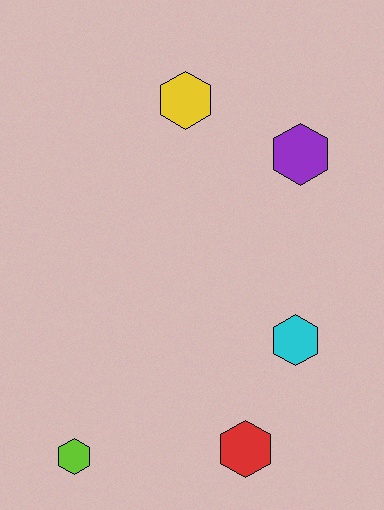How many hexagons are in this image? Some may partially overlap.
There are 5 hexagons.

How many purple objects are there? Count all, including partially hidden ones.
There is 1 purple object.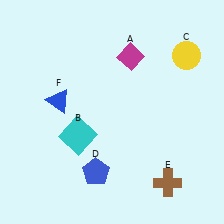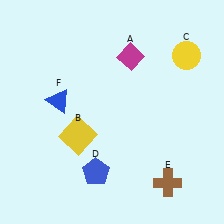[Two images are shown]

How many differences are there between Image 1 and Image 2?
There is 1 difference between the two images.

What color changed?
The square (B) changed from cyan in Image 1 to yellow in Image 2.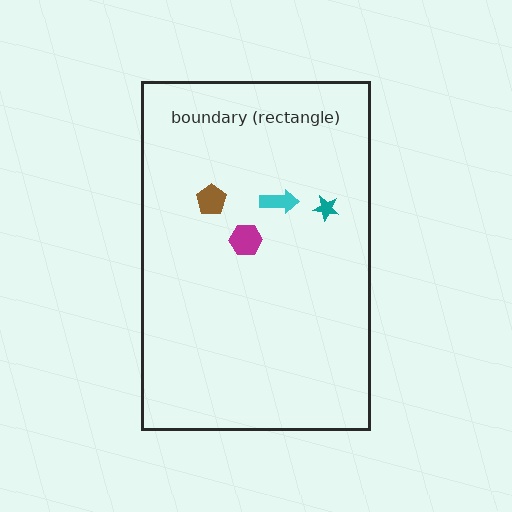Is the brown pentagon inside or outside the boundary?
Inside.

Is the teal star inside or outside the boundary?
Inside.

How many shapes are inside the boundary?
4 inside, 0 outside.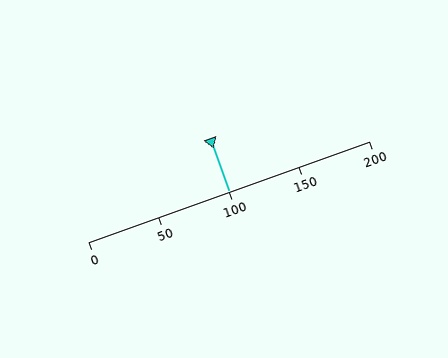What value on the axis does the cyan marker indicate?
The marker indicates approximately 100.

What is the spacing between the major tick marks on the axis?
The major ticks are spaced 50 apart.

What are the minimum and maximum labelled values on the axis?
The axis runs from 0 to 200.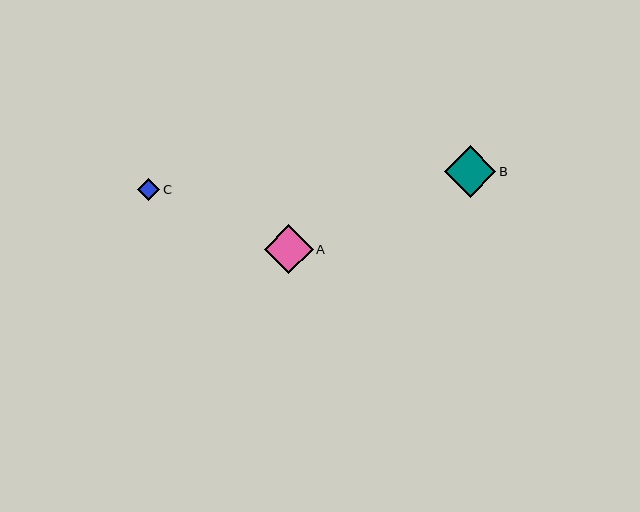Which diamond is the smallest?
Diamond C is the smallest with a size of approximately 22 pixels.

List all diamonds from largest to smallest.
From largest to smallest: B, A, C.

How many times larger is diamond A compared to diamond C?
Diamond A is approximately 2.3 times the size of diamond C.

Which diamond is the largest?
Diamond B is the largest with a size of approximately 52 pixels.